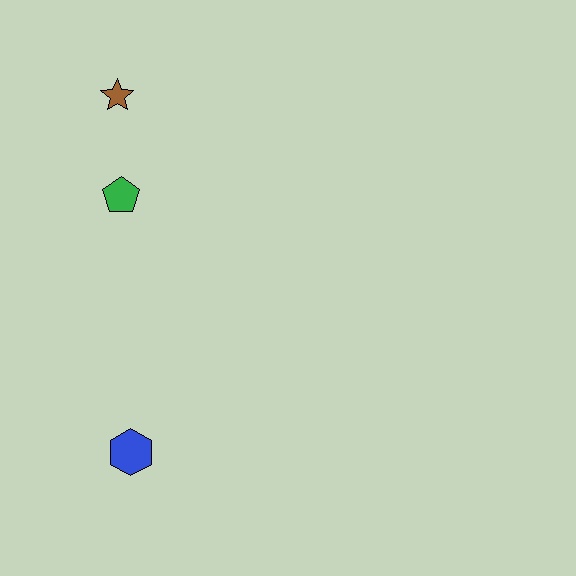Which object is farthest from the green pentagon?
The blue hexagon is farthest from the green pentagon.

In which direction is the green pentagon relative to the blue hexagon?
The green pentagon is above the blue hexagon.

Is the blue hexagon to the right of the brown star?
Yes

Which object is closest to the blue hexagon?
The green pentagon is closest to the blue hexagon.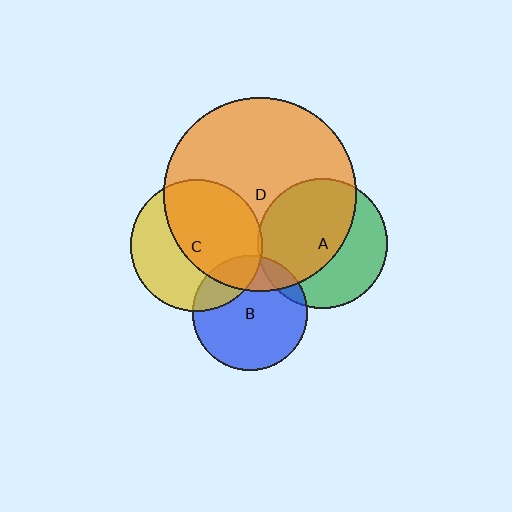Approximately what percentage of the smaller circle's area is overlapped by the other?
Approximately 55%.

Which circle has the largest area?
Circle D (orange).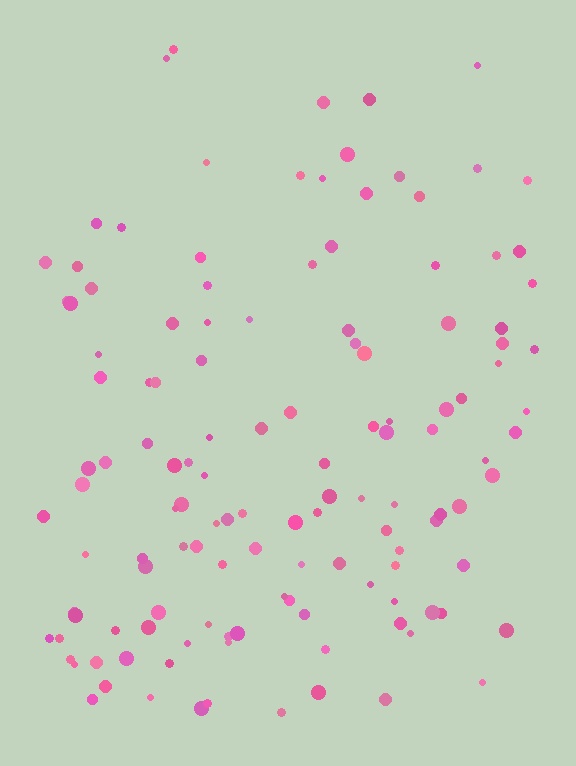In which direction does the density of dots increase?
From top to bottom, with the bottom side densest.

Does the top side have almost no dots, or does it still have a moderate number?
Still a moderate number, just noticeably fewer than the bottom.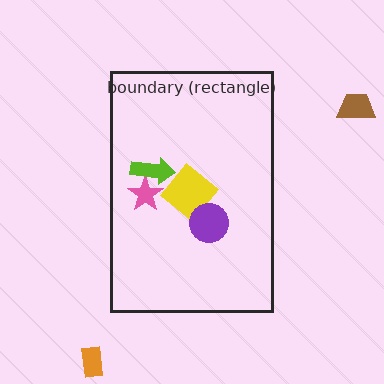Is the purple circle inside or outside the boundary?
Inside.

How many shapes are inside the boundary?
4 inside, 2 outside.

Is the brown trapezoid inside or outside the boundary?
Outside.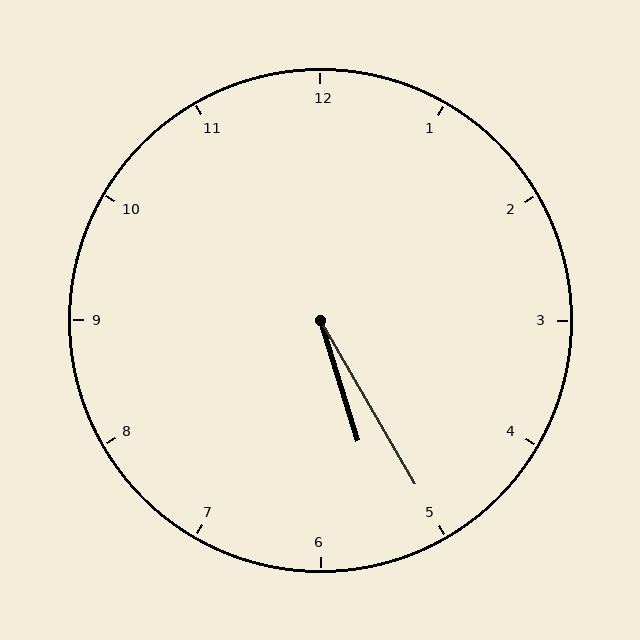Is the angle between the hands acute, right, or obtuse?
It is acute.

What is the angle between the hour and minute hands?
Approximately 12 degrees.